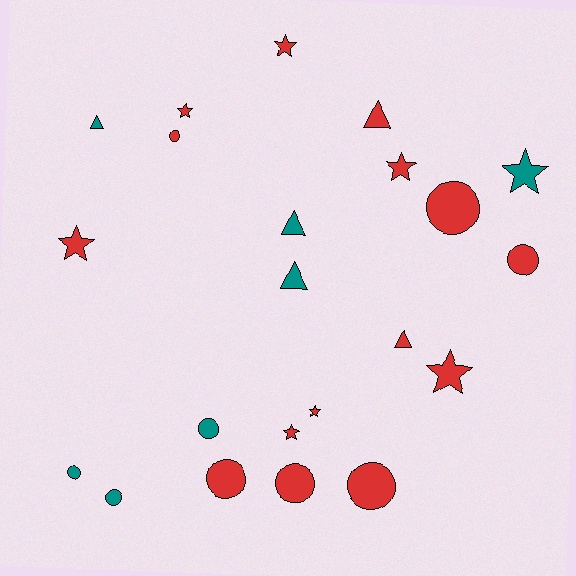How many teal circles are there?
There are 3 teal circles.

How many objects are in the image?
There are 22 objects.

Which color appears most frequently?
Red, with 15 objects.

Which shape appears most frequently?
Circle, with 9 objects.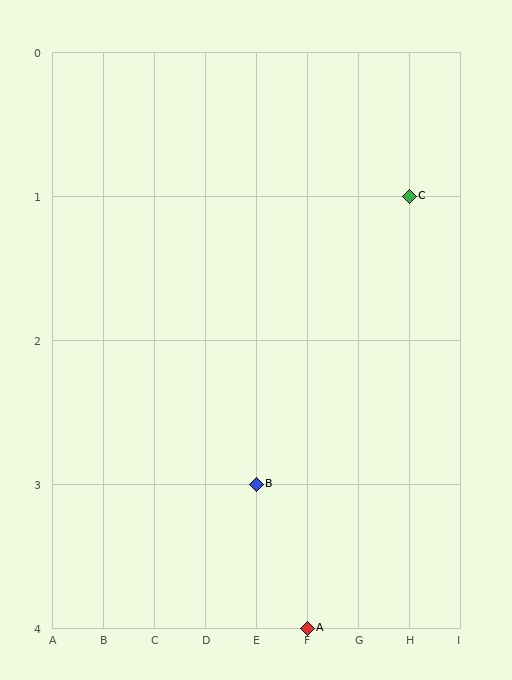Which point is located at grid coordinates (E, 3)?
Point B is at (E, 3).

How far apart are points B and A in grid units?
Points B and A are 1 column and 1 row apart (about 1.4 grid units diagonally).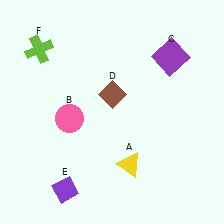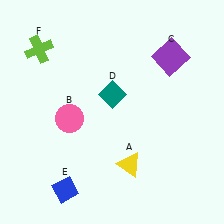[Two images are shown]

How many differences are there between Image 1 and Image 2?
There are 2 differences between the two images.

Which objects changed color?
D changed from brown to teal. E changed from purple to blue.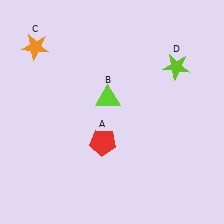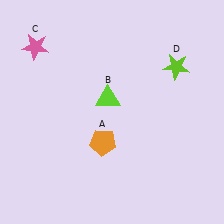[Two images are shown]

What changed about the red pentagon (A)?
In Image 1, A is red. In Image 2, it changed to orange.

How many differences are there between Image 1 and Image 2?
There are 2 differences between the two images.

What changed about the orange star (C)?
In Image 1, C is orange. In Image 2, it changed to pink.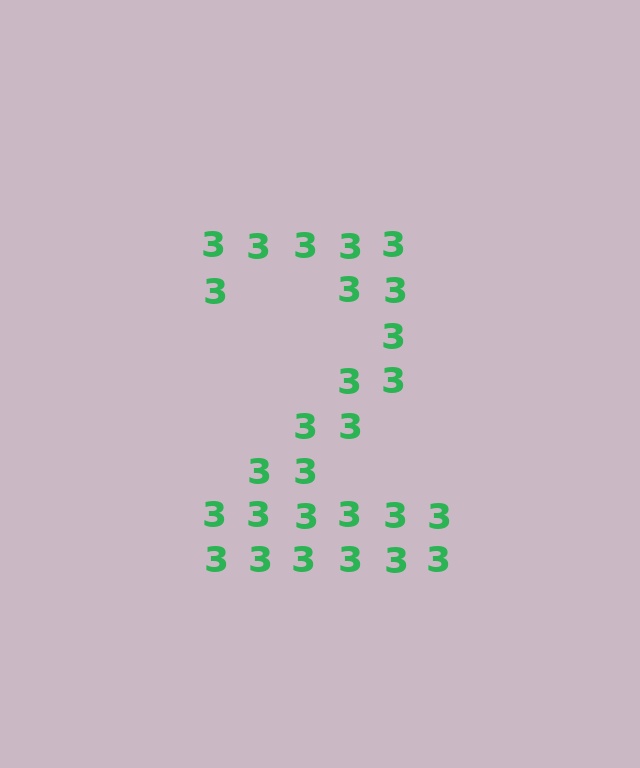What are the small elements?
The small elements are digit 3's.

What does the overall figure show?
The overall figure shows the digit 2.